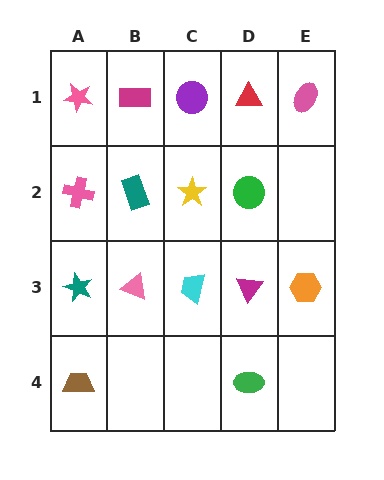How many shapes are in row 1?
5 shapes.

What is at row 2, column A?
A pink cross.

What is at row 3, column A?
A teal star.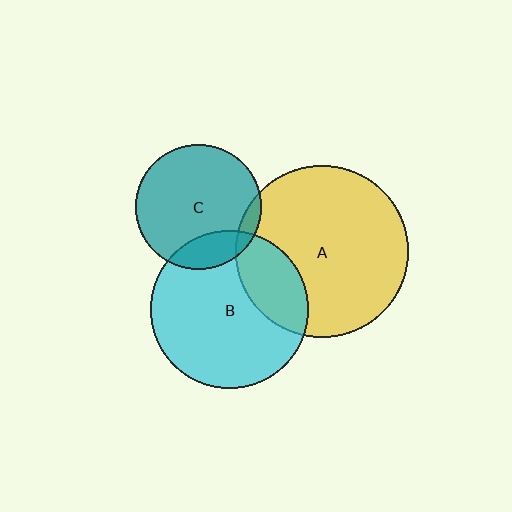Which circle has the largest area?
Circle A (yellow).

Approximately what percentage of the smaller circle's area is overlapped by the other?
Approximately 15%.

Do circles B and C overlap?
Yes.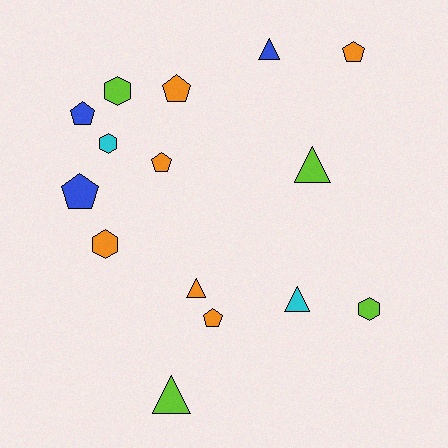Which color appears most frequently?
Orange, with 6 objects.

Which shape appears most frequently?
Pentagon, with 6 objects.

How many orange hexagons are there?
There is 1 orange hexagon.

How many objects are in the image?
There are 15 objects.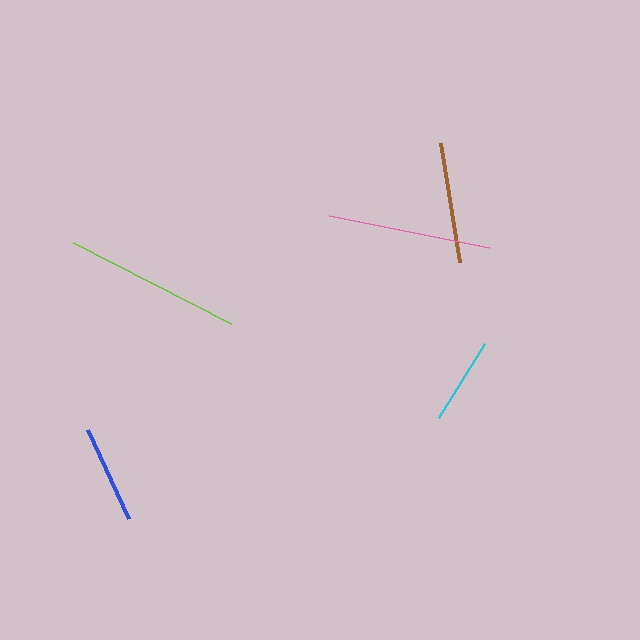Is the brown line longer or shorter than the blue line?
The brown line is longer than the blue line.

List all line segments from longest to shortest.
From longest to shortest: lime, pink, brown, blue, cyan.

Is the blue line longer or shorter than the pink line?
The pink line is longer than the blue line.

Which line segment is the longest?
The lime line is the longest at approximately 178 pixels.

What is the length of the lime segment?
The lime segment is approximately 178 pixels long.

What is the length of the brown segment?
The brown segment is approximately 121 pixels long.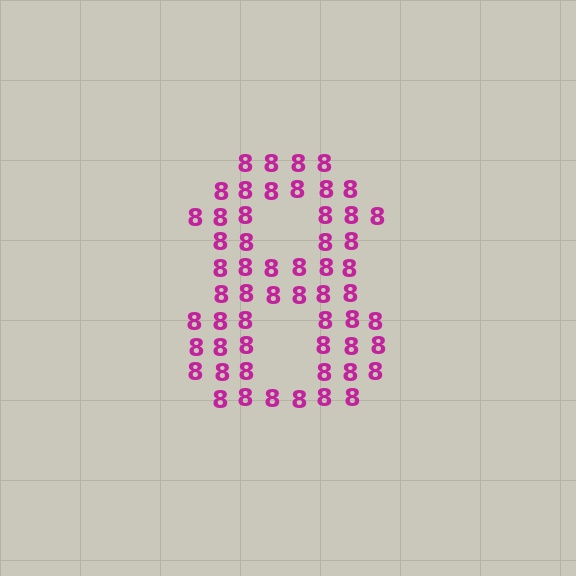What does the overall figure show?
The overall figure shows the digit 8.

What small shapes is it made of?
It is made of small digit 8's.